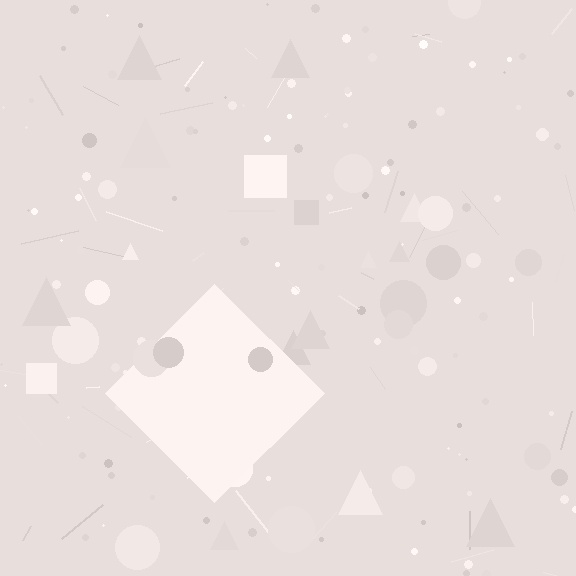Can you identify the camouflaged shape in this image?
The camouflaged shape is a diamond.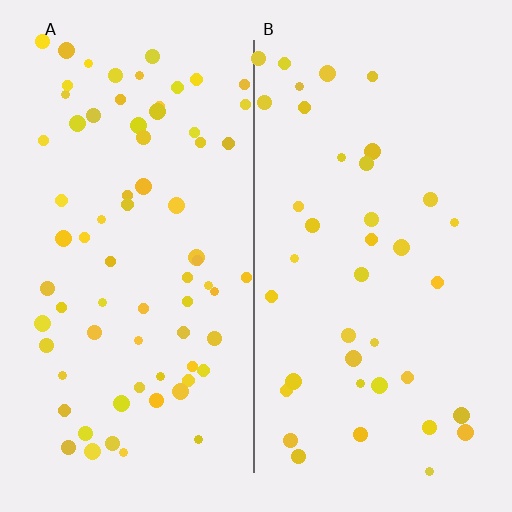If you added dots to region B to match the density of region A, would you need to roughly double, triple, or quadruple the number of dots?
Approximately double.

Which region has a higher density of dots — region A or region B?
A (the left).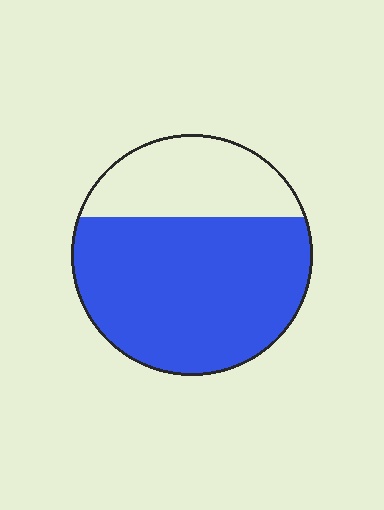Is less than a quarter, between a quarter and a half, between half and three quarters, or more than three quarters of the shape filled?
Between half and three quarters.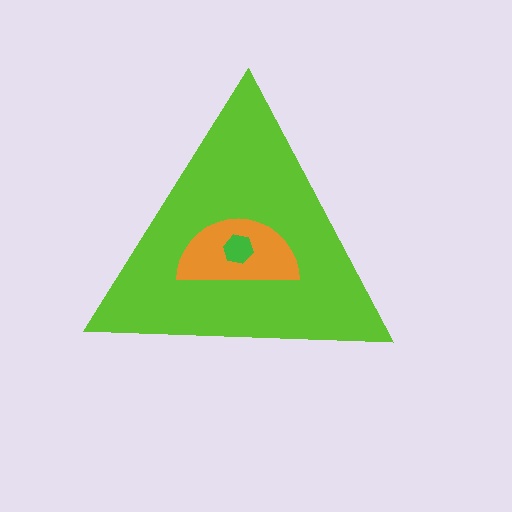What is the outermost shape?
The lime triangle.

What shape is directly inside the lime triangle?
The orange semicircle.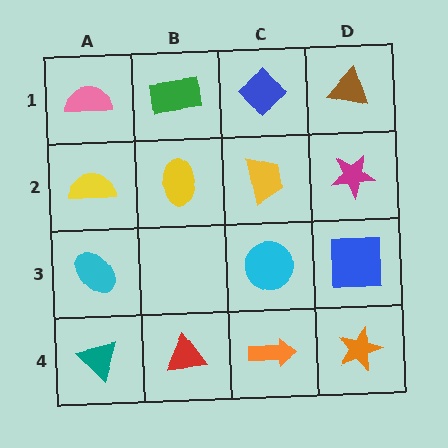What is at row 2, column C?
A yellow trapezoid.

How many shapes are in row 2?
4 shapes.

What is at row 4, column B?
A red triangle.